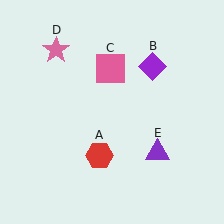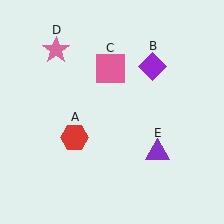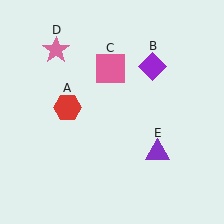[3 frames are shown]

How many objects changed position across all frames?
1 object changed position: red hexagon (object A).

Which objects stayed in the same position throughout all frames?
Purple diamond (object B) and pink square (object C) and pink star (object D) and purple triangle (object E) remained stationary.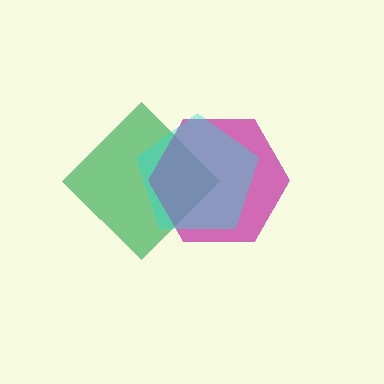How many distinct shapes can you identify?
There are 3 distinct shapes: a green diamond, a magenta hexagon, a cyan pentagon.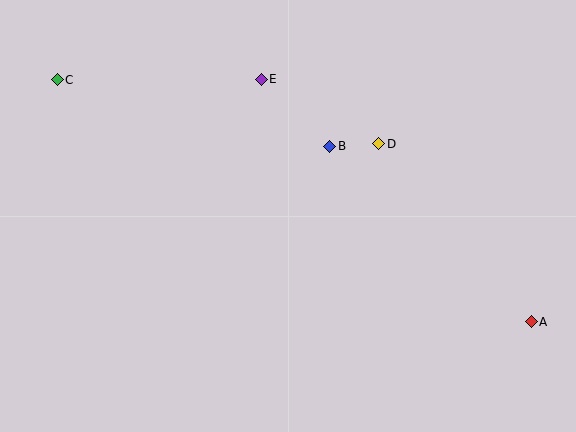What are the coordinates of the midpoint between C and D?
The midpoint between C and D is at (218, 112).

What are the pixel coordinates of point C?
Point C is at (57, 80).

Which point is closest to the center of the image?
Point B at (330, 146) is closest to the center.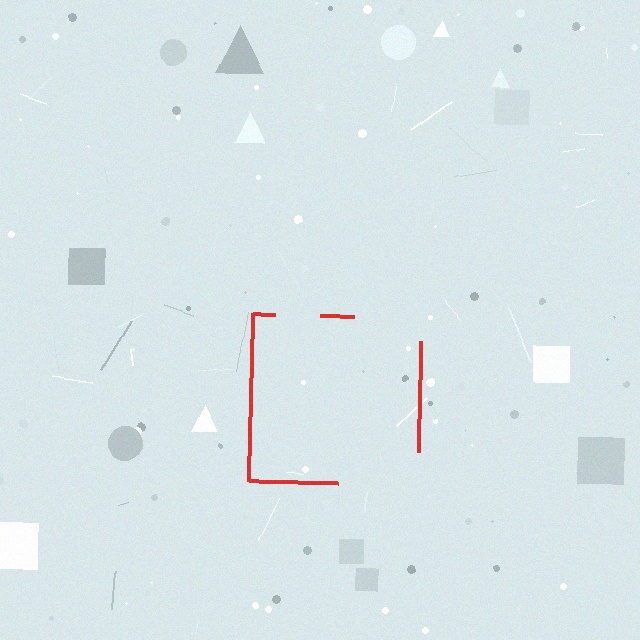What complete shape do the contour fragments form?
The contour fragments form a square.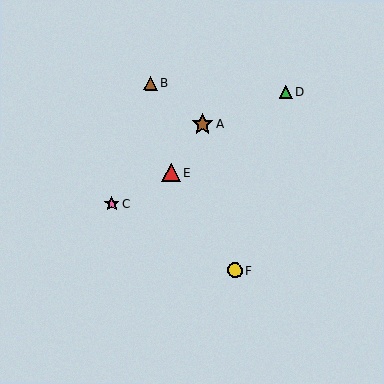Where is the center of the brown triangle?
The center of the brown triangle is at (150, 83).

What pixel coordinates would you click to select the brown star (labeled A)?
Click at (202, 124) to select the brown star A.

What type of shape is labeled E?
Shape E is a red triangle.